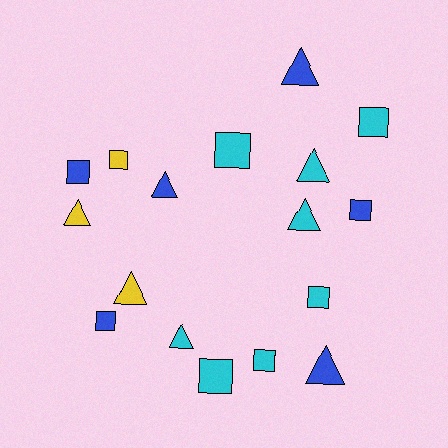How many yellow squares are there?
There is 1 yellow square.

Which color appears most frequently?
Cyan, with 8 objects.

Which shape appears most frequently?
Square, with 9 objects.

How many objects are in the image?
There are 17 objects.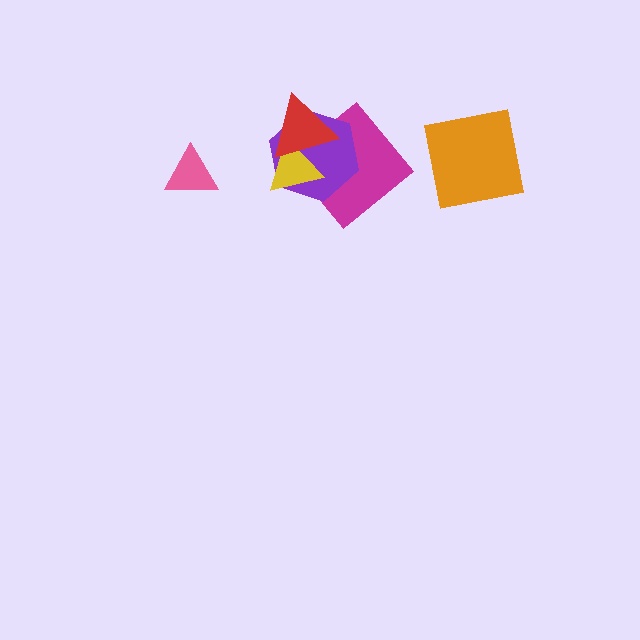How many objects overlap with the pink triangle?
0 objects overlap with the pink triangle.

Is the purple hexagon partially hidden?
Yes, it is partially covered by another shape.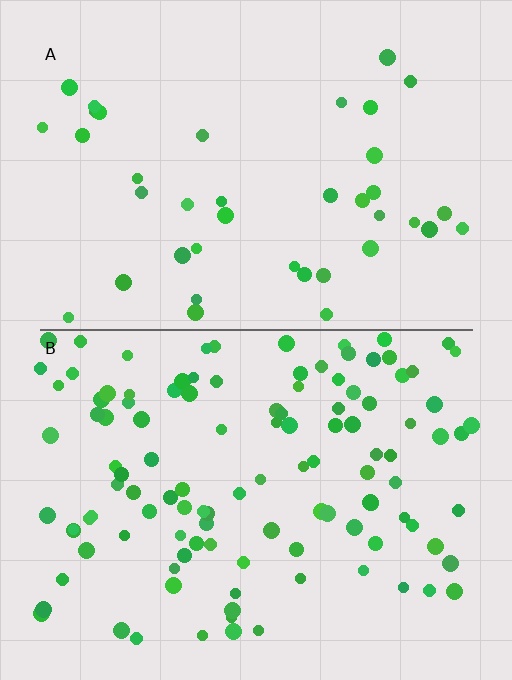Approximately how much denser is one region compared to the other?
Approximately 3.0× — region B over region A.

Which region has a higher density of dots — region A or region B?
B (the bottom).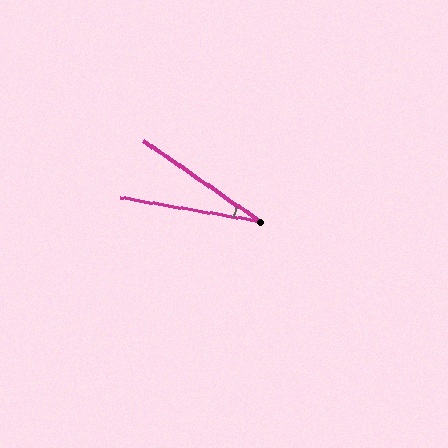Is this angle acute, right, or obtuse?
It is acute.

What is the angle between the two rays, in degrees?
Approximately 25 degrees.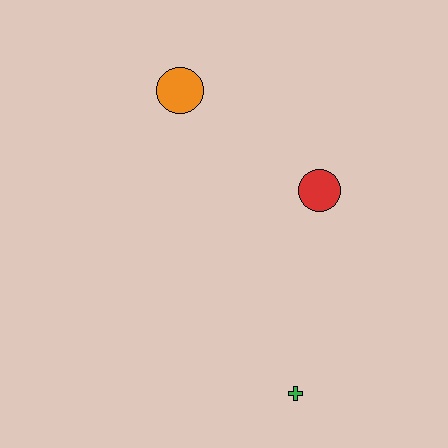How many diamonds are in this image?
There are no diamonds.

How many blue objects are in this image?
There are no blue objects.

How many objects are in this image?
There are 3 objects.